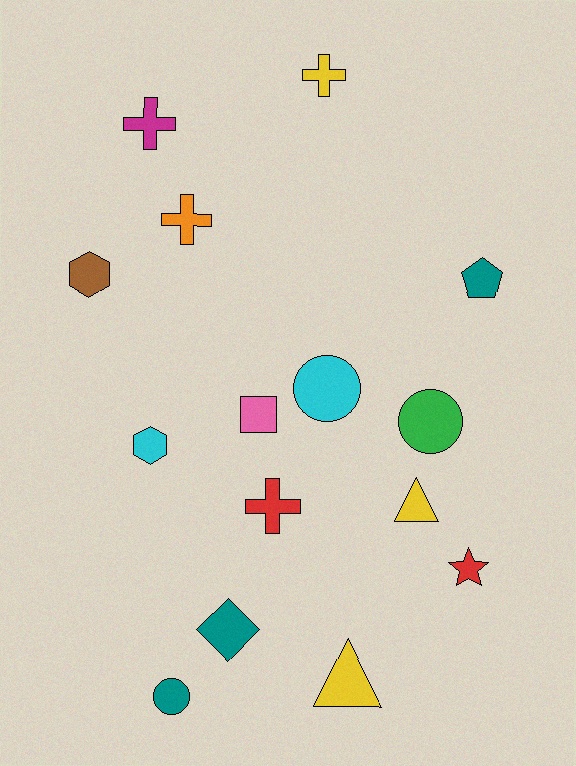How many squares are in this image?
There is 1 square.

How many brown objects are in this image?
There is 1 brown object.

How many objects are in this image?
There are 15 objects.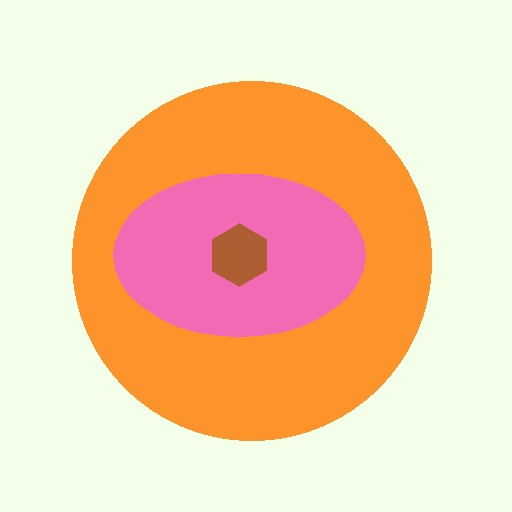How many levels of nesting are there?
3.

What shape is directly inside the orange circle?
The pink ellipse.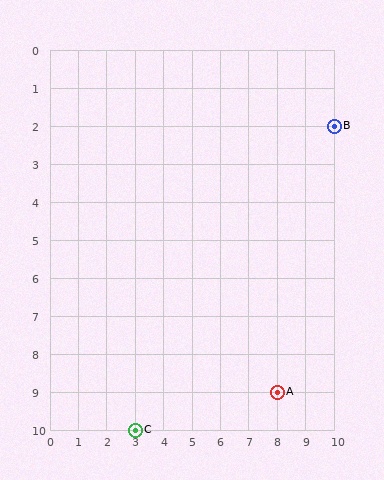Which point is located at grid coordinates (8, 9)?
Point A is at (8, 9).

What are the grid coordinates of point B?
Point B is at grid coordinates (10, 2).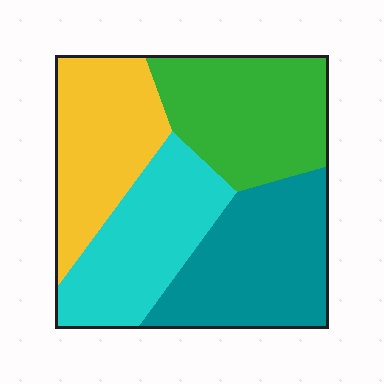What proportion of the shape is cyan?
Cyan takes up less than a quarter of the shape.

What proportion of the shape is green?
Green covers about 25% of the shape.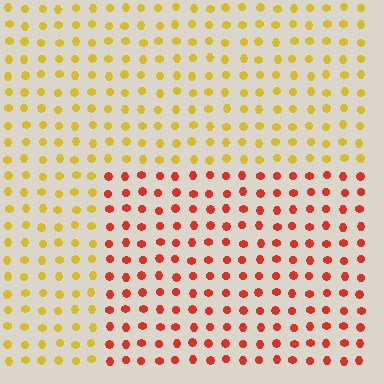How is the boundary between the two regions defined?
The boundary is defined purely by a slight shift in hue (about 47 degrees). Spacing, size, and orientation are identical on both sides.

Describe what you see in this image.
The image is filled with small yellow elements in a uniform arrangement. A rectangle-shaped region is visible where the elements are tinted to a slightly different hue, forming a subtle color boundary.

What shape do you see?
I see a rectangle.